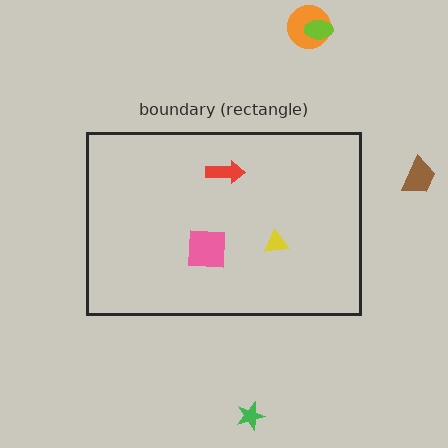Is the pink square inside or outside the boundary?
Inside.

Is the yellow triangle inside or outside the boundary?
Inside.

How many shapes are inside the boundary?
3 inside, 4 outside.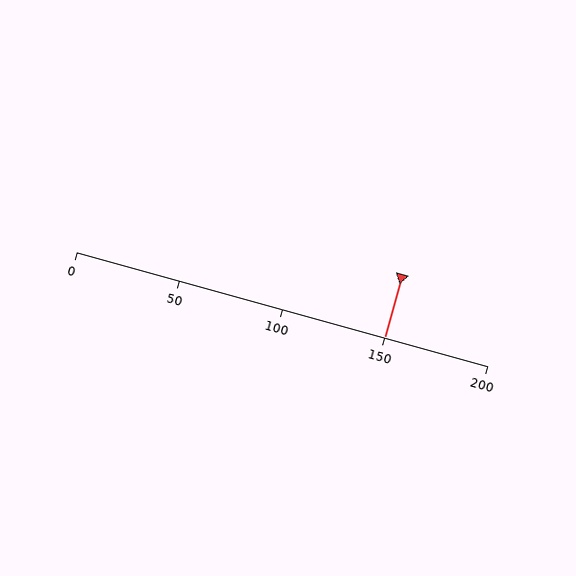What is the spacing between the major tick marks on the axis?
The major ticks are spaced 50 apart.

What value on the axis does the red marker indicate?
The marker indicates approximately 150.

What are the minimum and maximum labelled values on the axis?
The axis runs from 0 to 200.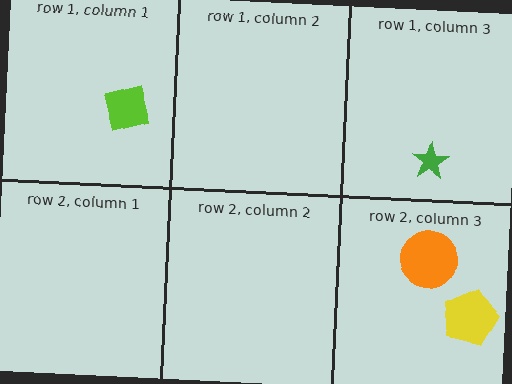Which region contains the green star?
The row 1, column 3 region.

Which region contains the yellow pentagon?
The row 2, column 3 region.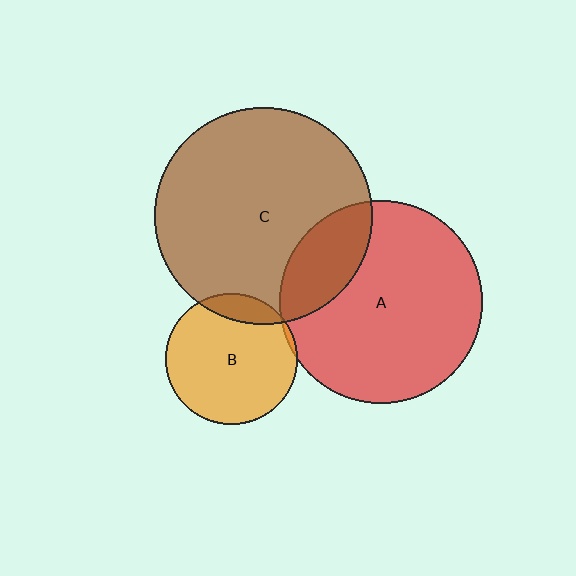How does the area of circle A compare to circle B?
Approximately 2.4 times.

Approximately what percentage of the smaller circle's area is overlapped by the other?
Approximately 15%.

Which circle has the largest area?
Circle C (brown).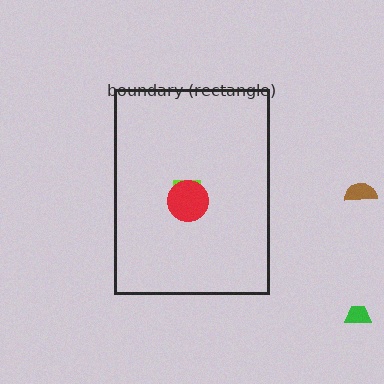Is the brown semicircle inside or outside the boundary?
Outside.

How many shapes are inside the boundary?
2 inside, 2 outside.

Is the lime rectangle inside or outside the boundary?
Inside.